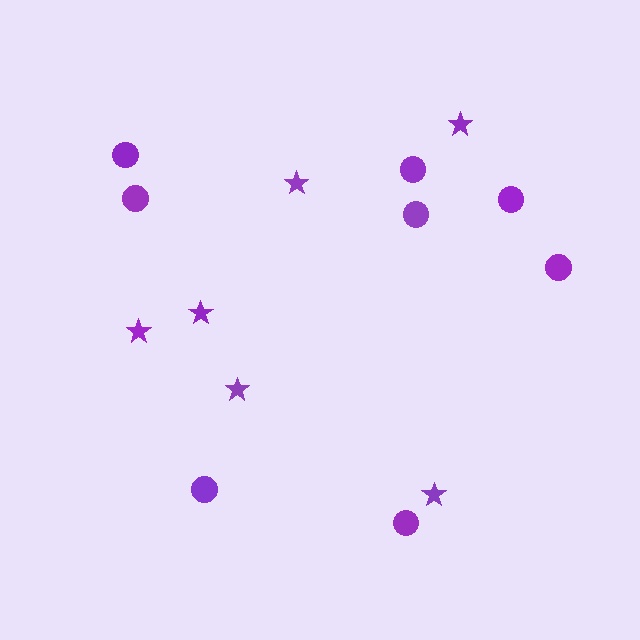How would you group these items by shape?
There are 2 groups: one group of circles (8) and one group of stars (6).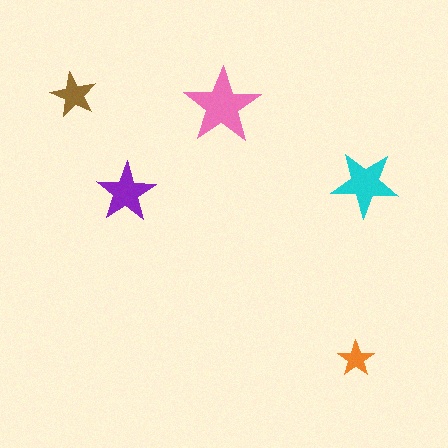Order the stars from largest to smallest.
the pink one, the cyan one, the purple one, the brown one, the orange one.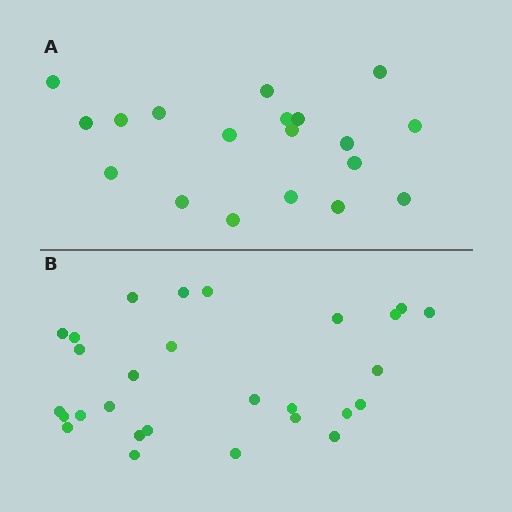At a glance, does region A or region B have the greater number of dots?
Region B (the bottom region) has more dots.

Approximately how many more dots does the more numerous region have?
Region B has roughly 8 or so more dots than region A.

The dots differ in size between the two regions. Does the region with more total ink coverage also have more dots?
No. Region A has more total ink coverage because its dots are larger, but region B actually contains more individual dots. Total area can be misleading — the number of items is what matters here.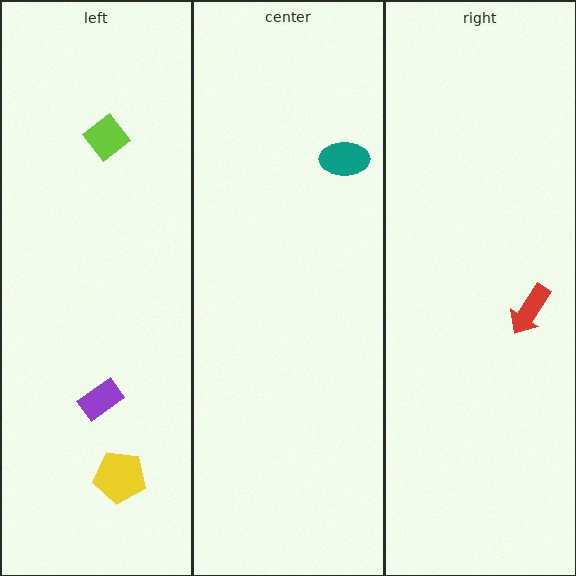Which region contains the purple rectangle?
The left region.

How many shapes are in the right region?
1.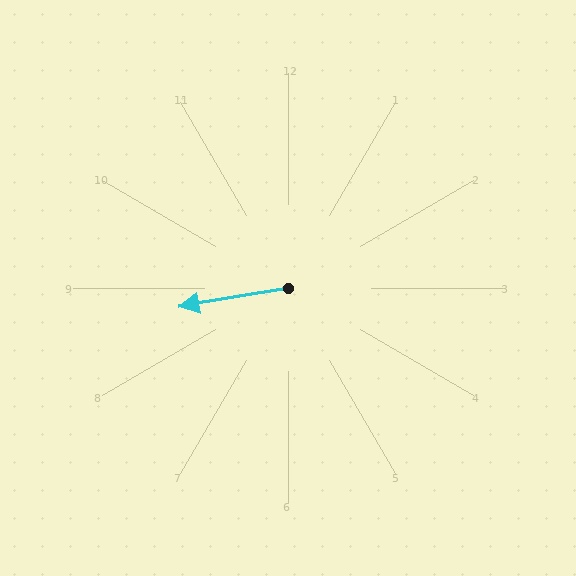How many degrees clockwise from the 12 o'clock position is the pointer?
Approximately 261 degrees.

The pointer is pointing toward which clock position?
Roughly 9 o'clock.